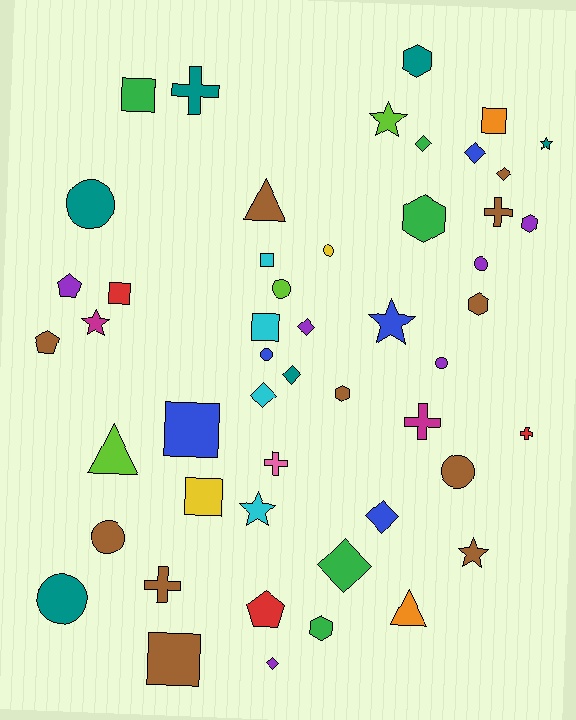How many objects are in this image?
There are 50 objects.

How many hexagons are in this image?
There are 6 hexagons.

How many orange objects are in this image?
There are 2 orange objects.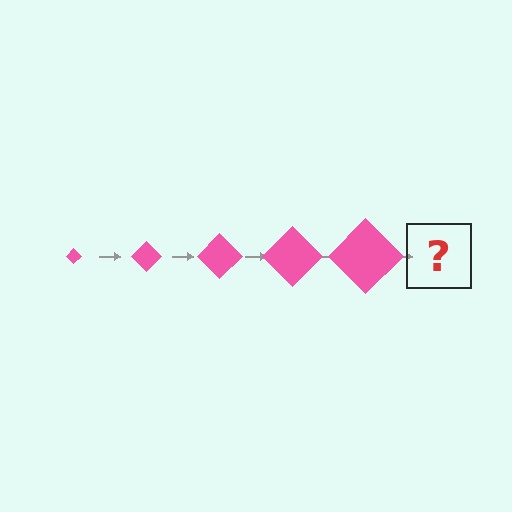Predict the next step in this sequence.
The next step is a pink diamond, larger than the previous one.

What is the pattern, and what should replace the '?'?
The pattern is that the diamond gets progressively larger each step. The '?' should be a pink diamond, larger than the previous one.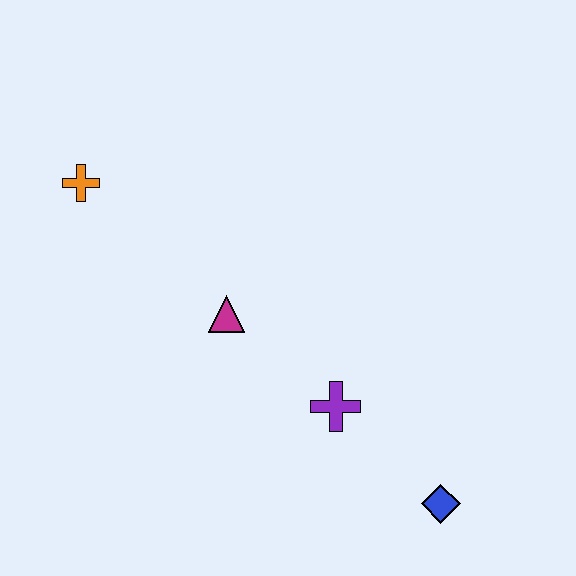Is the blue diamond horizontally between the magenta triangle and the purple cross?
No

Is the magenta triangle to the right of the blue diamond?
No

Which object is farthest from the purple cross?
The orange cross is farthest from the purple cross.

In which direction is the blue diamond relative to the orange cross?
The blue diamond is to the right of the orange cross.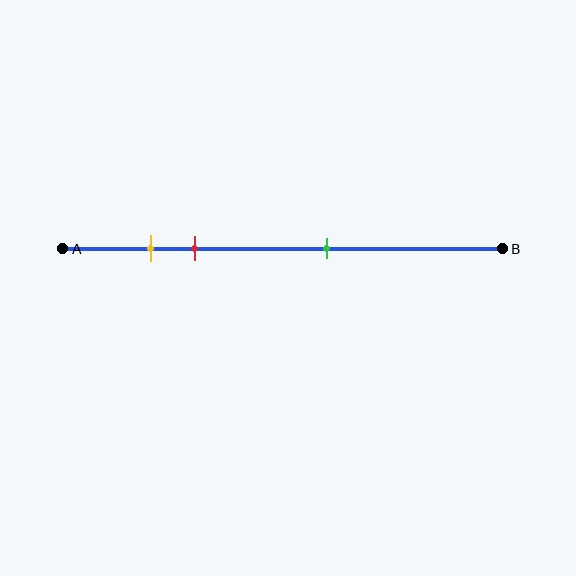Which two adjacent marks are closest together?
The yellow and red marks are the closest adjacent pair.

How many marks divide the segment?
There are 3 marks dividing the segment.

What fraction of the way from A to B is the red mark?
The red mark is approximately 30% (0.3) of the way from A to B.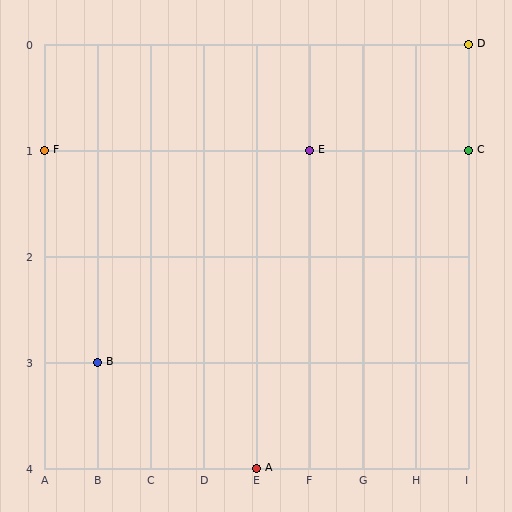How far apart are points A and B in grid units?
Points A and B are 3 columns and 1 row apart (about 3.2 grid units diagonally).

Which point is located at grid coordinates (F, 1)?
Point E is at (F, 1).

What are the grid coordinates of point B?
Point B is at grid coordinates (B, 3).